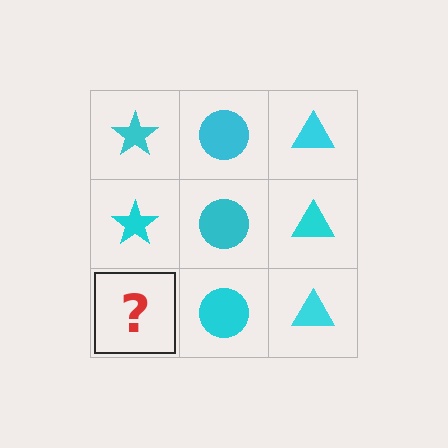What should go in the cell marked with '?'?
The missing cell should contain a cyan star.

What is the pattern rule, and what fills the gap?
The rule is that each column has a consistent shape. The gap should be filled with a cyan star.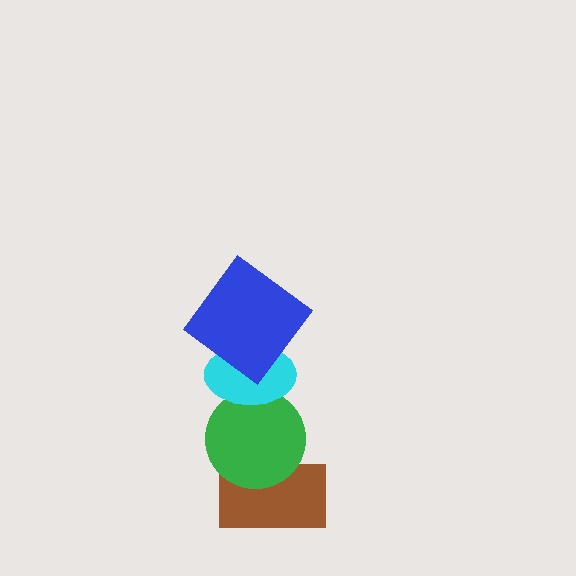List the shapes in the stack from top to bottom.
From top to bottom: the blue diamond, the cyan ellipse, the green circle, the brown rectangle.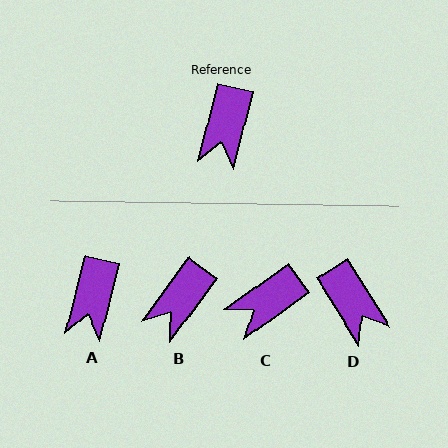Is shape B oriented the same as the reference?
No, it is off by about 22 degrees.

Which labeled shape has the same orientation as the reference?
A.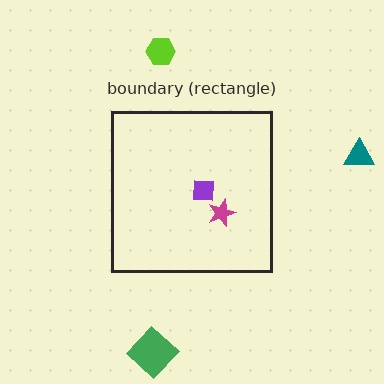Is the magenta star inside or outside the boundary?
Inside.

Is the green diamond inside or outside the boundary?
Outside.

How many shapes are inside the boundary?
2 inside, 3 outside.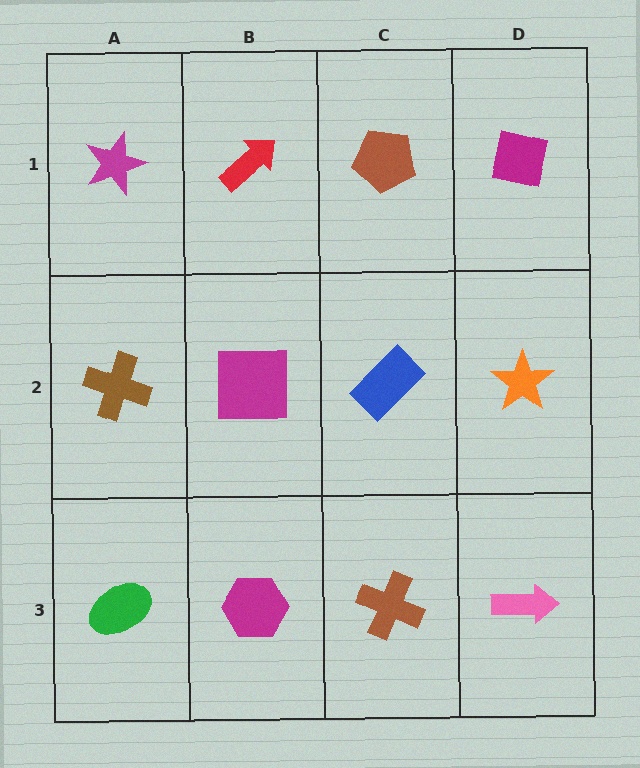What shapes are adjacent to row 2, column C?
A brown pentagon (row 1, column C), a brown cross (row 3, column C), a magenta square (row 2, column B), an orange star (row 2, column D).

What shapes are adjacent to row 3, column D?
An orange star (row 2, column D), a brown cross (row 3, column C).